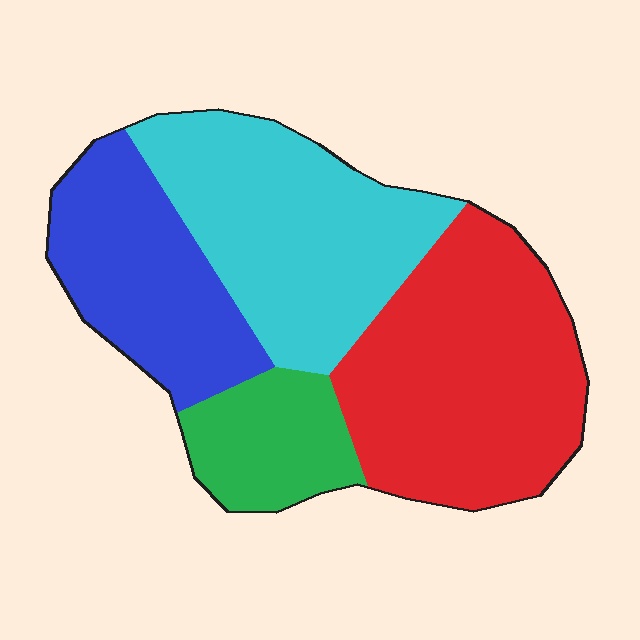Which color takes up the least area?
Green, at roughly 15%.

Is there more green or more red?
Red.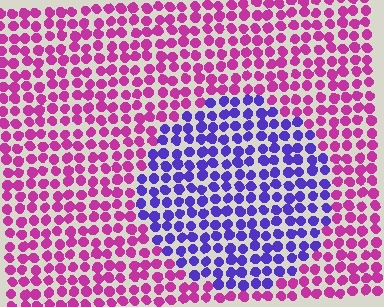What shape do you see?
I see a circle.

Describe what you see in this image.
The image is filled with small magenta elements in a uniform arrangement. A circle-shaped region is visible where the elements are tinted to a slightly different hue, forming a subtle color boundary.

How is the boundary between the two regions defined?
The boundary is defined purely by a slight shift in hue (about 61 degrees). Spacing, size, and orientation are identical on both sides.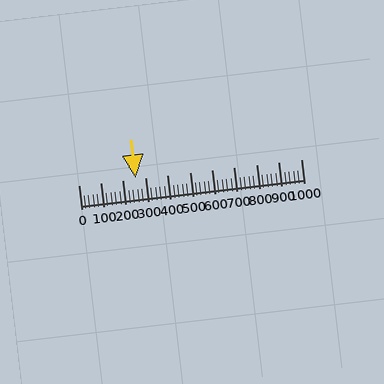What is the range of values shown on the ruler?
The ruler shows values from 0 to 1000.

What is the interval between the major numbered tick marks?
The major tick marks are spaced 100 units apart.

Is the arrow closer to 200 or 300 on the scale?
The arrow is closer to 300.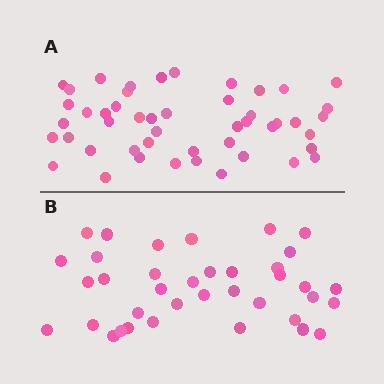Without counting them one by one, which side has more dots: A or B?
Region A (the top region) has more dots.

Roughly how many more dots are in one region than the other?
Region A has roughly 12 or so more dots than region B.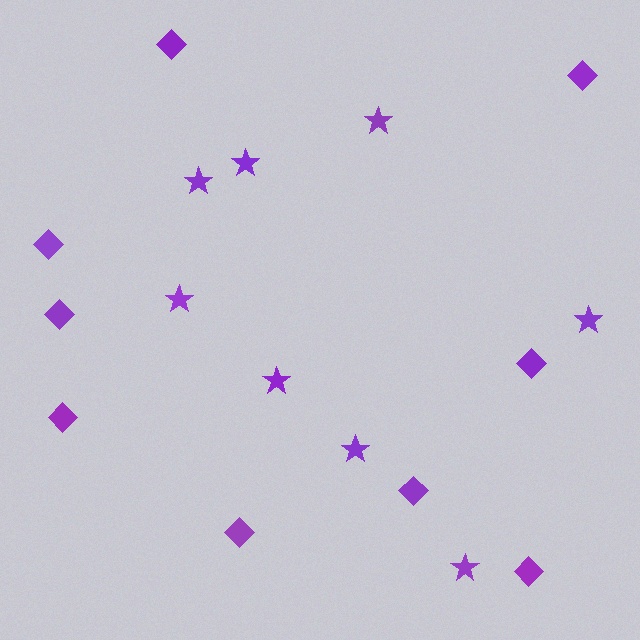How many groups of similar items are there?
There are 2 groups: one group of stars (8) and one group of diamonds (9).